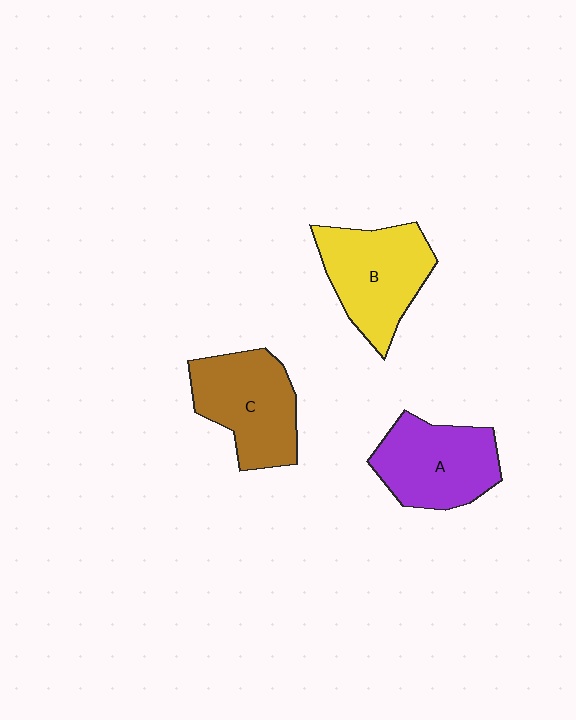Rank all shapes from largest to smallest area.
From largest to smallest: B (yellow), C (brown), A (purple).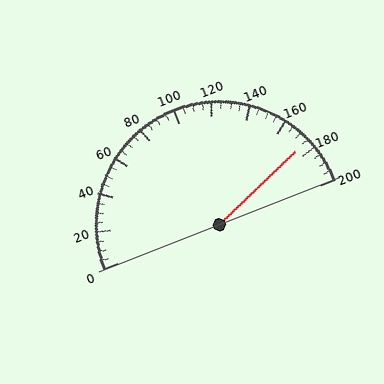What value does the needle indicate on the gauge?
The needle indicates approximately 175.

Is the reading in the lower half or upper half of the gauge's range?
The reading is in the upper half of the range (0 to 200).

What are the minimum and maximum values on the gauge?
The gauge ranges from 0 to 200.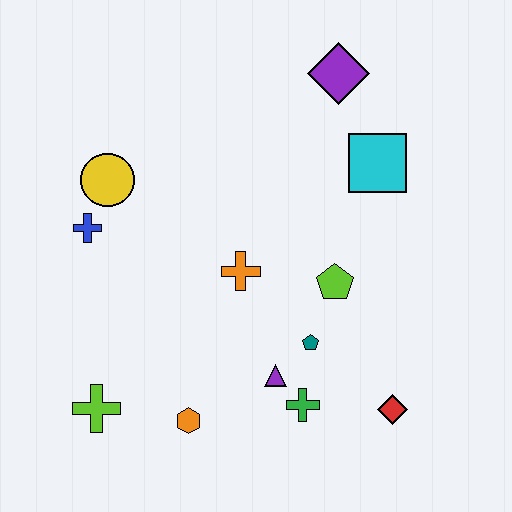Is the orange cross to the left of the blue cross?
No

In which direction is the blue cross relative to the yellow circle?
The blue cross is below the yellow circle.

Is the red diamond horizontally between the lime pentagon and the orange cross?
No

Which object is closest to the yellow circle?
The blue cross is closest to the yellow circle.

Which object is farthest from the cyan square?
The lime cross is farthest from the cyan square.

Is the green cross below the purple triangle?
Yes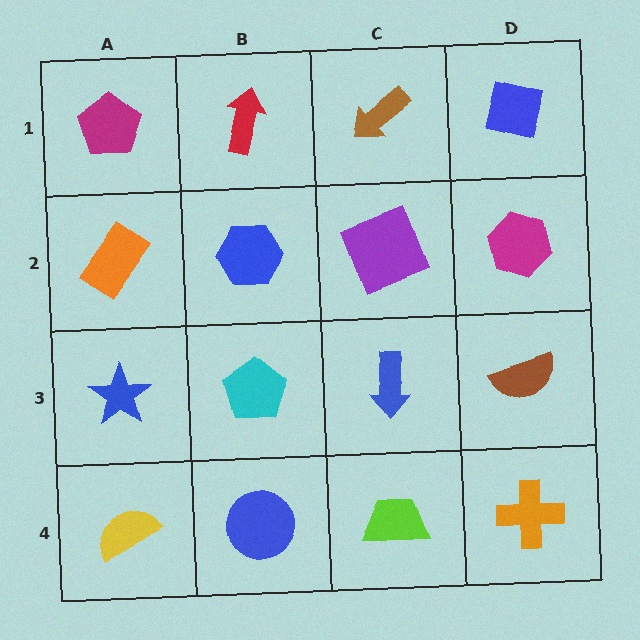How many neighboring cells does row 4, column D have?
2.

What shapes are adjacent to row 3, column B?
A blue hexagon (row 2, column B), a blue circle (row 4, column B), a blue star (row 3, column A), a blue arrow (row 3, column C).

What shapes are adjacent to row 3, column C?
A purple square (row 2, column C), a lime trapezoid (row 4, column C), a cyan pentagon (row 3, column B), a brown semicircle (row 3, column D).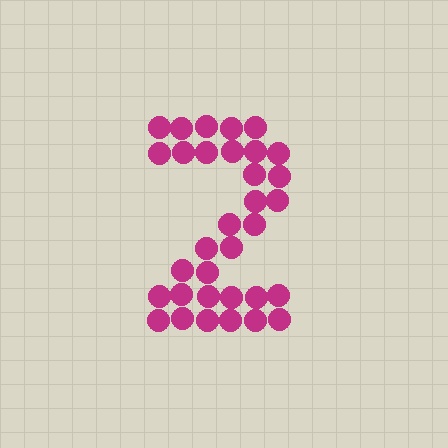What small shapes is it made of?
It is made of small circles.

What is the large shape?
The large shape is the digit 2.